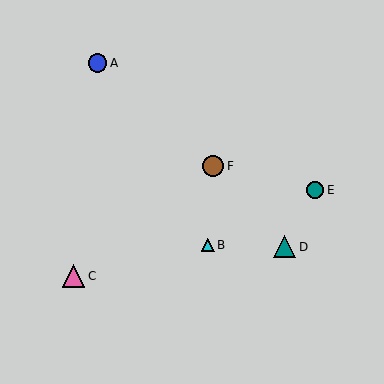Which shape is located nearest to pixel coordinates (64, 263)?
The pink triangle (labeled C) at (73, 276) is nearest to that location.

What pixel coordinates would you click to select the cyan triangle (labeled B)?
Click at (208, 245) to select the cyan triangle B.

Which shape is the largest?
The pink triangle (labeled C) is the largest.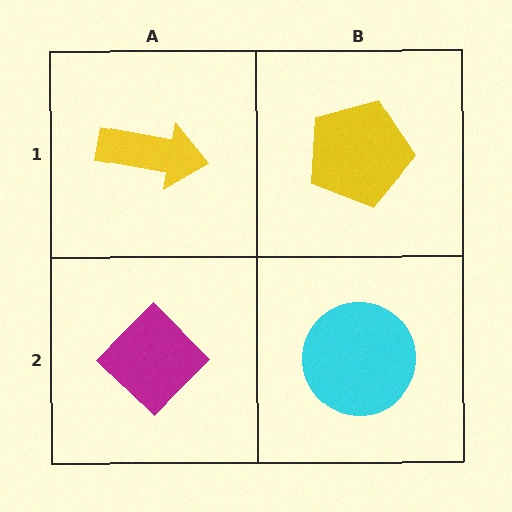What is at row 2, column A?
A magenta diamond.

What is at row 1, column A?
A yellow arrow.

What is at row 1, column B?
A yellow pentagon.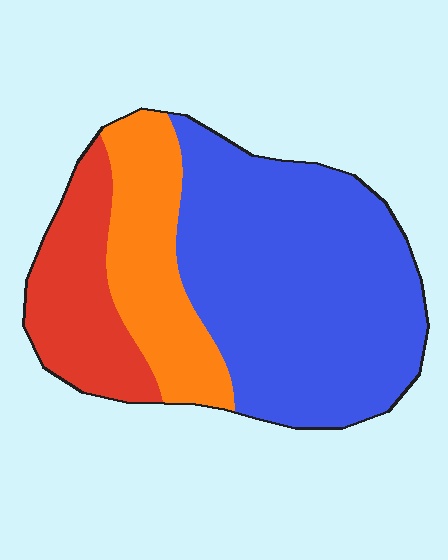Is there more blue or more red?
Blue.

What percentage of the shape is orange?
Orange takes up between a sixth and a third of the shape.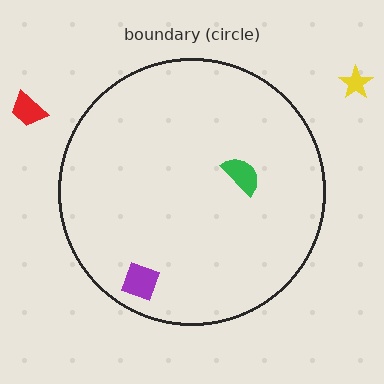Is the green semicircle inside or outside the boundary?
Inside.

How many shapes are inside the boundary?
2 inside, 2 outside.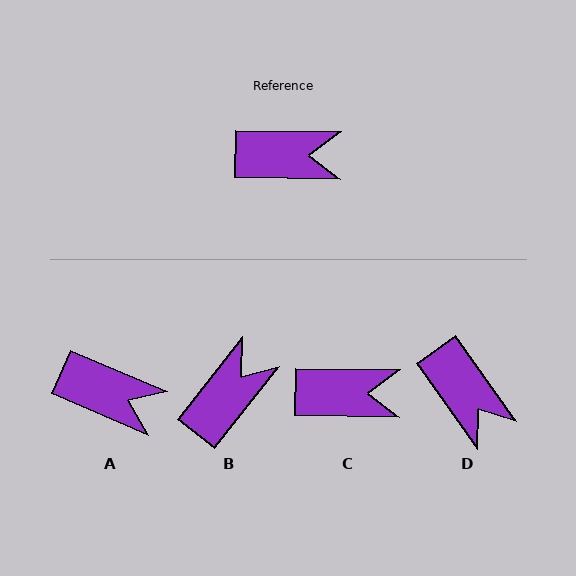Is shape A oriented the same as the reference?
No, it is off by about 22 degrees.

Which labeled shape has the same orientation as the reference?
C.